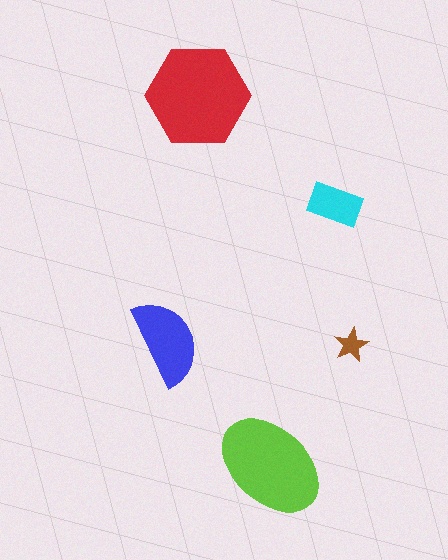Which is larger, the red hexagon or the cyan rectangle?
The red hexagon.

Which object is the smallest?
The brown star.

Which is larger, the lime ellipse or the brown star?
The lime ellipse.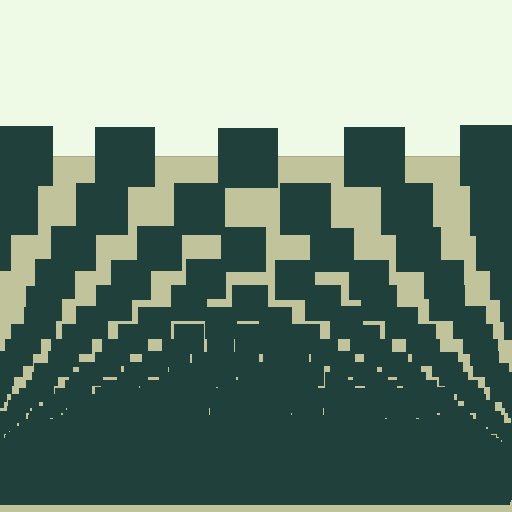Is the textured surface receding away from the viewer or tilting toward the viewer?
The surface appears to tilt toward the viewer. Texture elements get larger and sparser toward the top.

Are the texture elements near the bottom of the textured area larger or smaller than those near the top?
Smaller. The gradient is inverted — elements near the bottom are smaller and denser.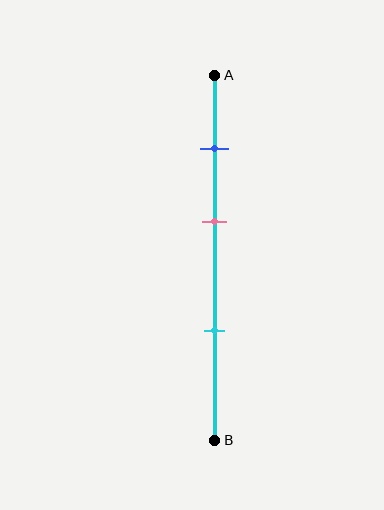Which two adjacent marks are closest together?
The blue and pink marks are the closest adjacent pair.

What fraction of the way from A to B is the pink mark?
The pink mark is approximately 40% (0.4) of the way from A to B.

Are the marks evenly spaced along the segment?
Yes, the marks are approximately evenly spaced.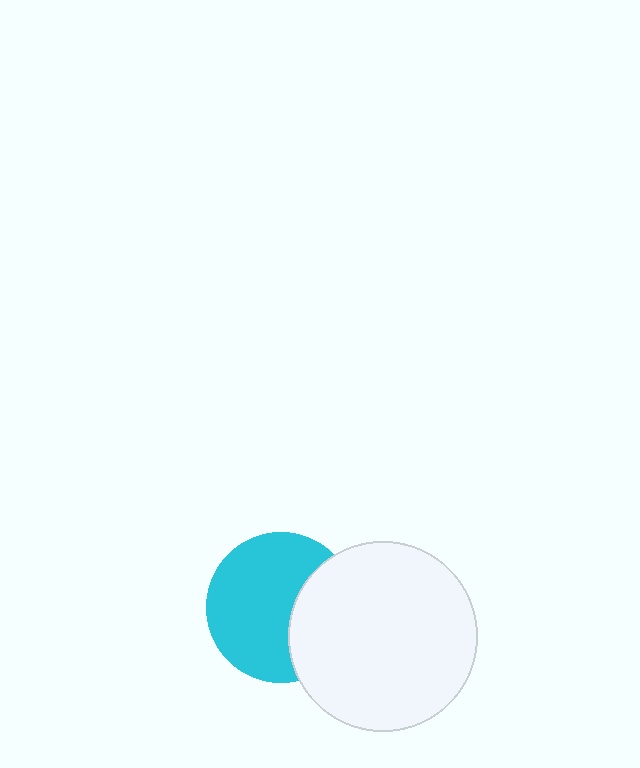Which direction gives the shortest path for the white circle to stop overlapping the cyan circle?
Moving right gives the shortest separation.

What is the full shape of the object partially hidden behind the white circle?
The partially hidden object is a cyan circle.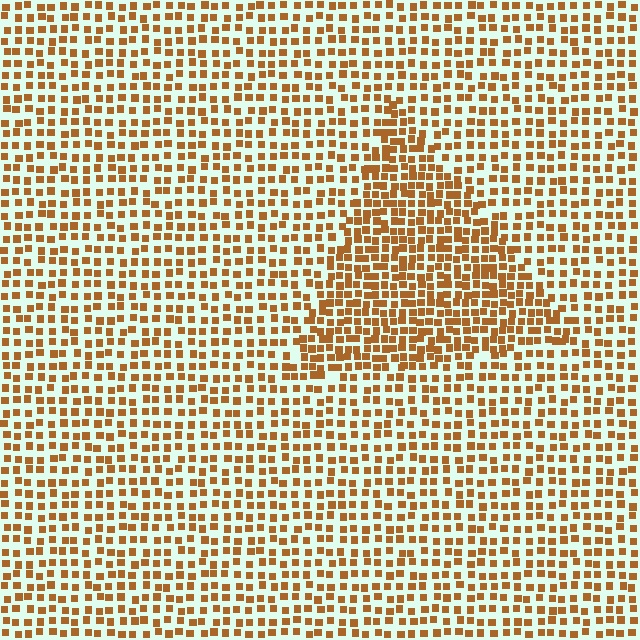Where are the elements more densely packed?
The elements are more densely packed inside the triangle boundary.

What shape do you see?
I see a triangle.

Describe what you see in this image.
The image contains small brown elements arranged at two different densities. A triangle-shaped region is visible where the elements are more densely packed than the surrounding area.